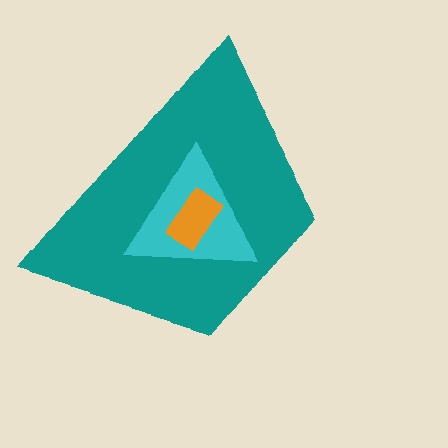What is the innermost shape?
The orange rectangle.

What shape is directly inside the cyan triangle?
The orange rectangle.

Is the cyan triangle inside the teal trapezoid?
Yes.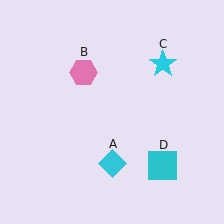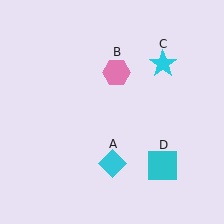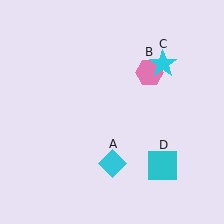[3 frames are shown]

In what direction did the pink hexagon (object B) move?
The pink hexagon (object B) moved right.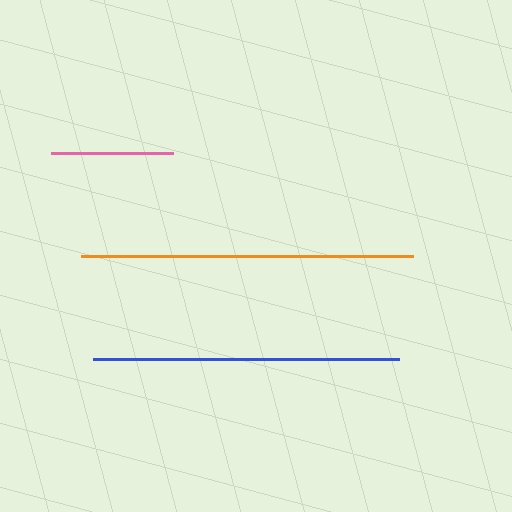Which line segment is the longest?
The orange line is the longest at approximately 332 pixels.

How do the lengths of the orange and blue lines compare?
The orange and blue lines are approximately the same length.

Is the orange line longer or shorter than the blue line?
The orange line is longer than the blue line.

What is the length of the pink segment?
The pink segment is approximately 122 pixels long.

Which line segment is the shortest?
The pink line is the shortest at approximately 122 pixels.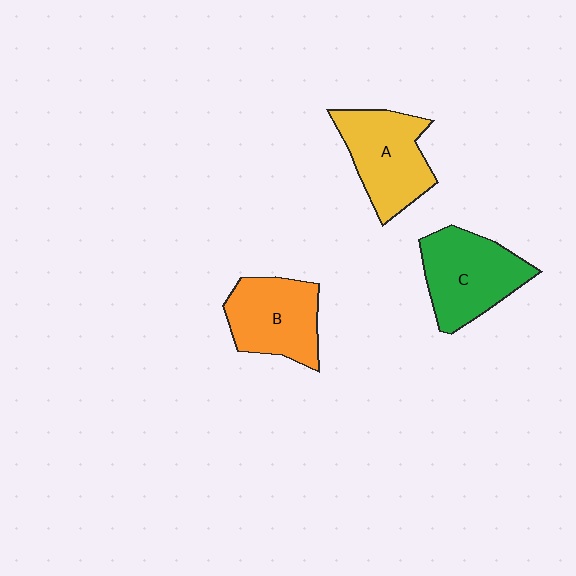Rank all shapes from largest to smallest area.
From largest to smallest: C (green), A (yellow), B (orange).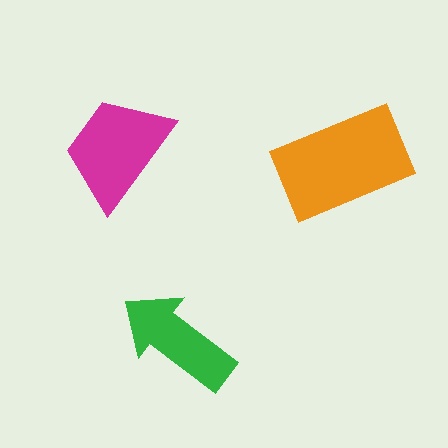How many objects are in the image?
There are 3 objects in the image.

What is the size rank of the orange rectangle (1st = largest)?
1st.